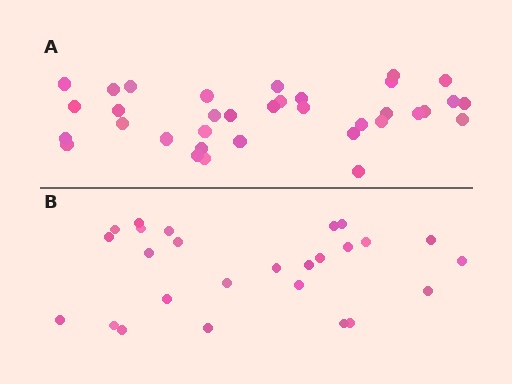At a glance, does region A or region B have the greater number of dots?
Region A (the top region) has more dots.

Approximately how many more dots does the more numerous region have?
Region A has roughly 8 or so more dots than region B.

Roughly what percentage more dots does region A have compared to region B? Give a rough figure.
About 35% more.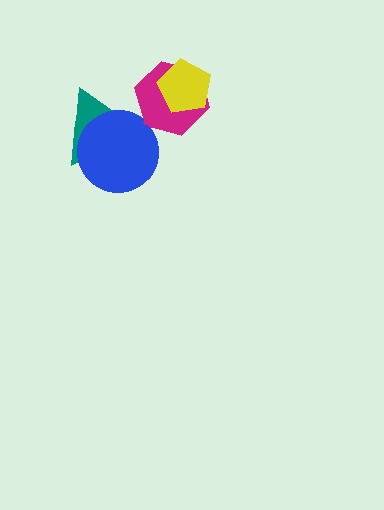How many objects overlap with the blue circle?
1 object overlaps with the blue circle.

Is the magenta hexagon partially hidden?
Yes, it is partially covered by another shape.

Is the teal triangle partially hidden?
Yes, it is partially covered by another shape.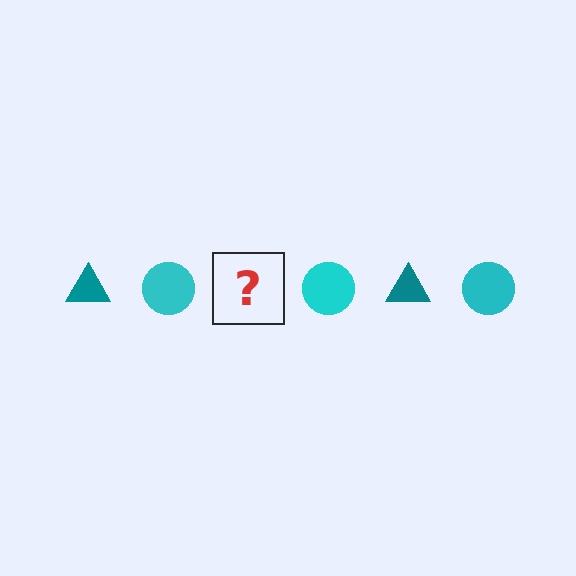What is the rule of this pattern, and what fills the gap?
The rule is that the pattern alternates between teal triangle and cyan circle. The gap should be filled with a teal triangle.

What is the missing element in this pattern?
The missing element is a teal triangle.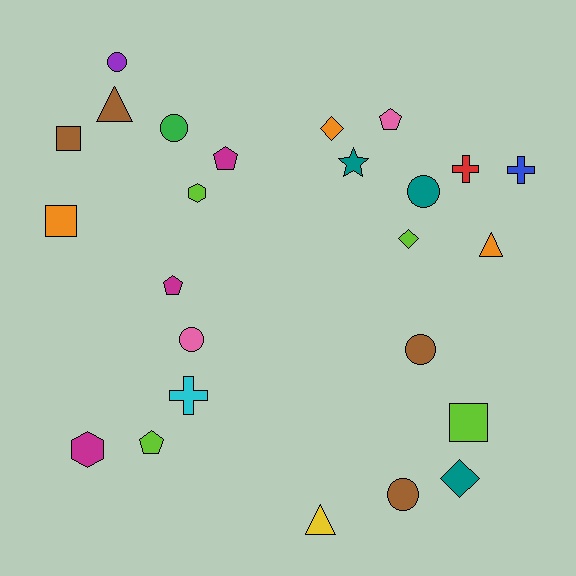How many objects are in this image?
There are 25 objects.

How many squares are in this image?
There are 3 squares.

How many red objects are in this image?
There is 1 red object.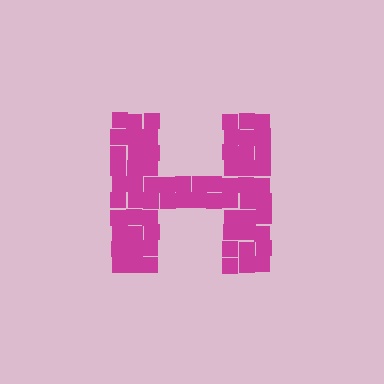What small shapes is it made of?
It is made of small squares.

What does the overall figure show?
The overall figure shows the letter H.